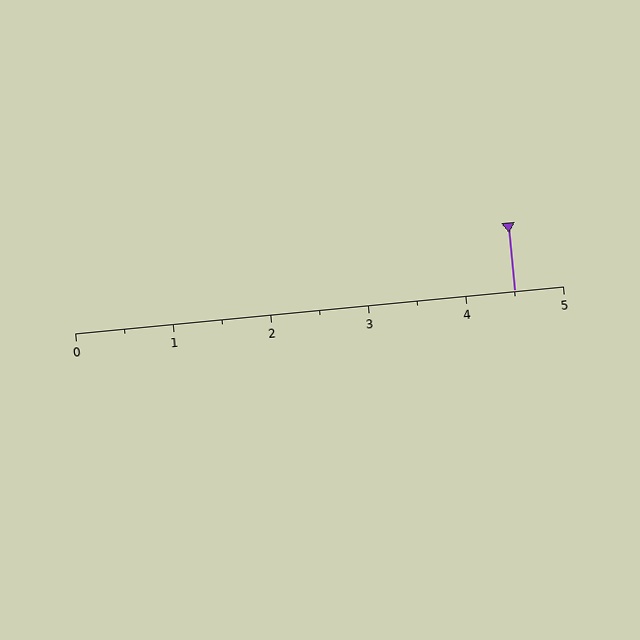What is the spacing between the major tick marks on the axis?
The major ticks are spaced 1 apart.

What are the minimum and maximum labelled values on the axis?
The axis runs from 0 to 5.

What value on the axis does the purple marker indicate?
The marker indicates approximately 4.5.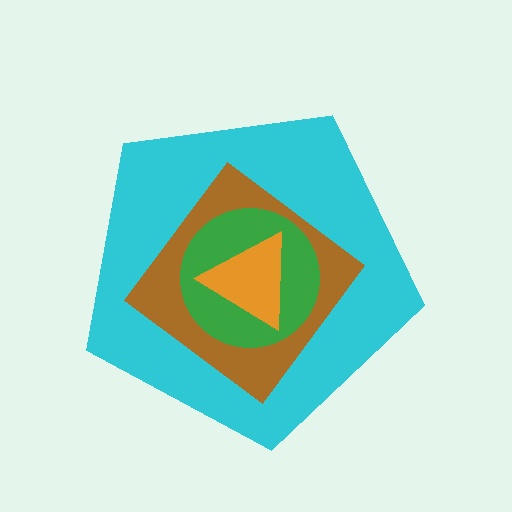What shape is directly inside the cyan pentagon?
The brown diamond.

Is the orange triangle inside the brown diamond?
Yes.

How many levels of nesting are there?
4.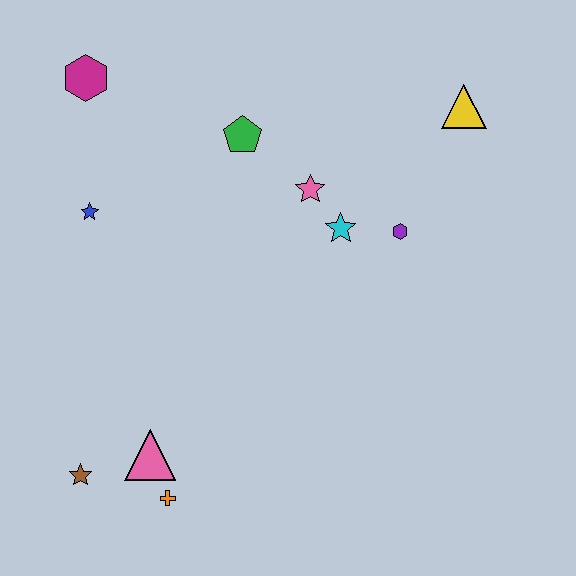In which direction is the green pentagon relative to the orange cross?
The green pentagon is above the orange cross.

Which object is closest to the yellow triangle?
The purple hexagon is closest to the yellow triangle.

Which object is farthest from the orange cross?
The yellow triangle is farthest from the orange cross.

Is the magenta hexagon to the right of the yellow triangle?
No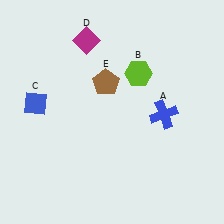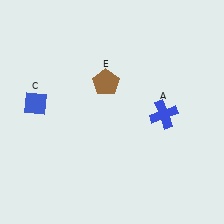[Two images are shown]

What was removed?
The lime hexagon (B), the magenta diamond (D) were removed in Image 2.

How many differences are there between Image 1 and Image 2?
There are 2 differences between the two images.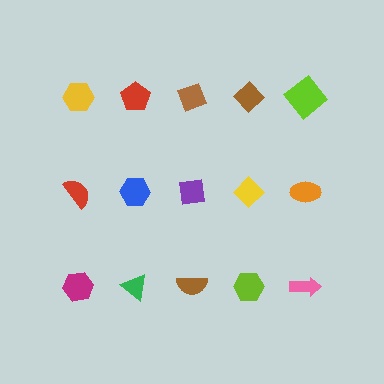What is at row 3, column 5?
A pink arrow.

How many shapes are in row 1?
5 shapes.